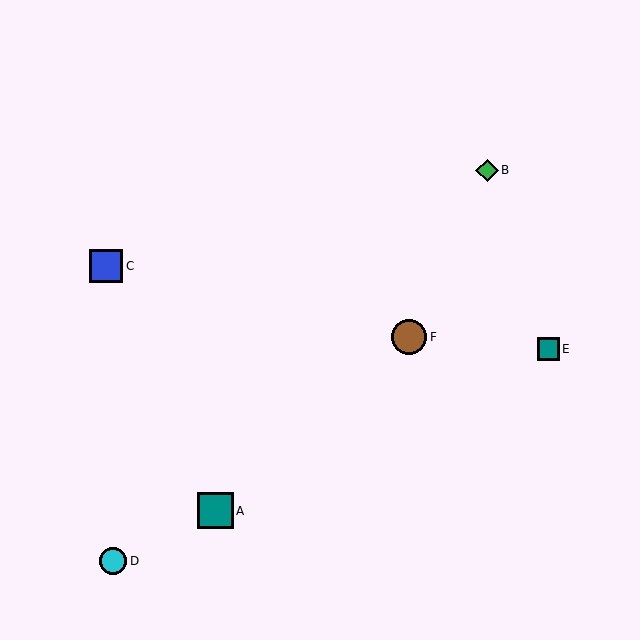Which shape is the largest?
The teal square (labeled A) is the largest.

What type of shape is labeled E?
Shape E is a teal square.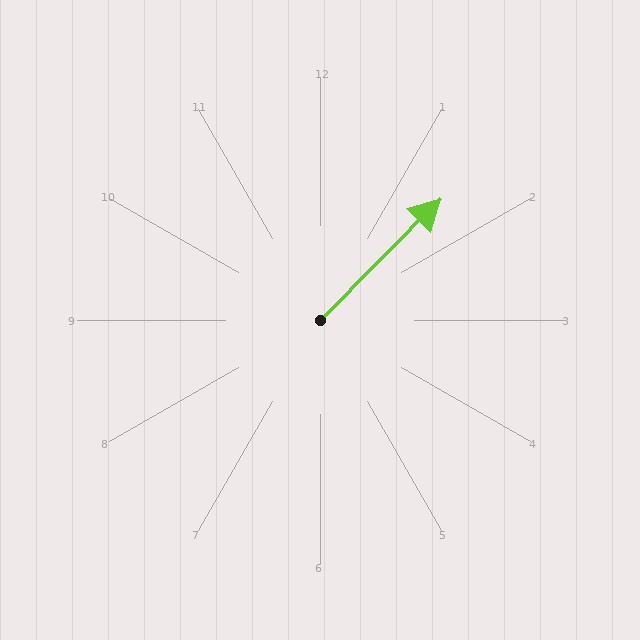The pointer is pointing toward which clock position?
Roughly 1 o'clock.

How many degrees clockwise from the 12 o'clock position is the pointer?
Approximately 45 degrees.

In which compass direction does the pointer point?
Northeast.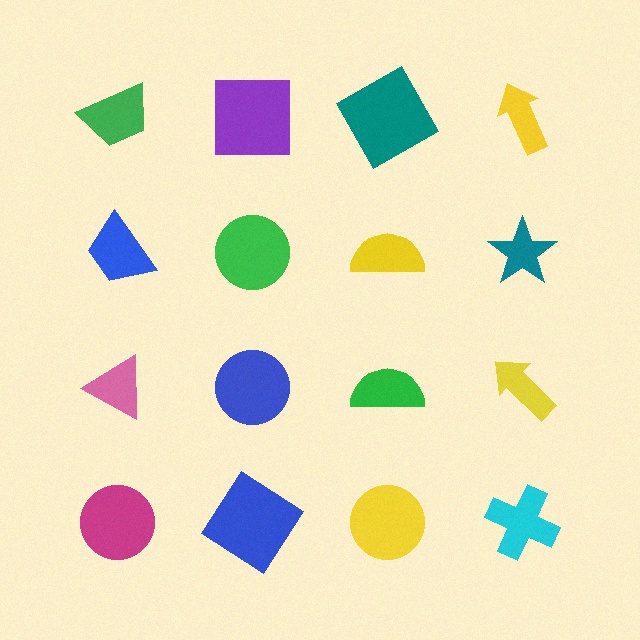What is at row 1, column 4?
A yellow arrow.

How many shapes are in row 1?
4 shapes.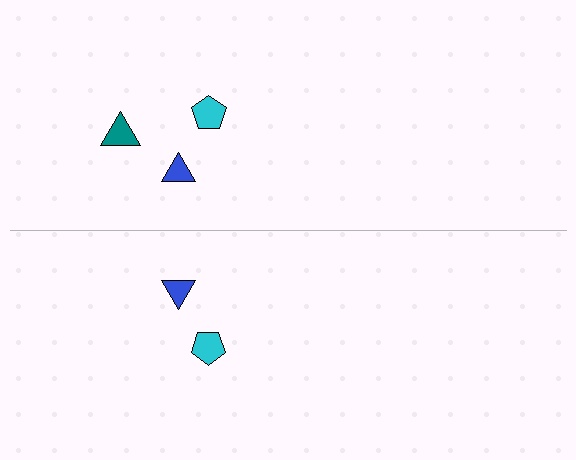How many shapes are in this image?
There are 5 shapes in this image.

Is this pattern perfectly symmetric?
No, the pattern is not perfectly symmetric. A teal triangle is missing from the bottom side.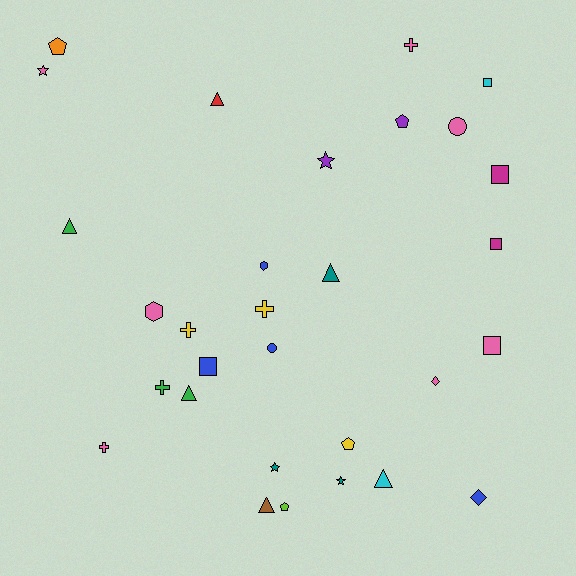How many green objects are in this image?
There are 3 green objects.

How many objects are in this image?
There are 30 objects.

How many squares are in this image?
There are 5 squares.